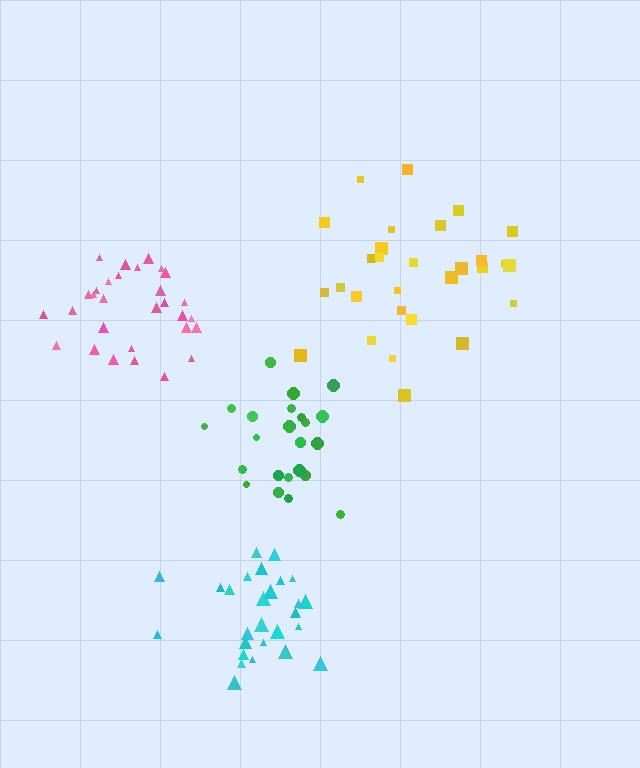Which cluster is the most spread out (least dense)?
Yellow.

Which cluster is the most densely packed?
Green.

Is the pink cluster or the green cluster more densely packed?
Green.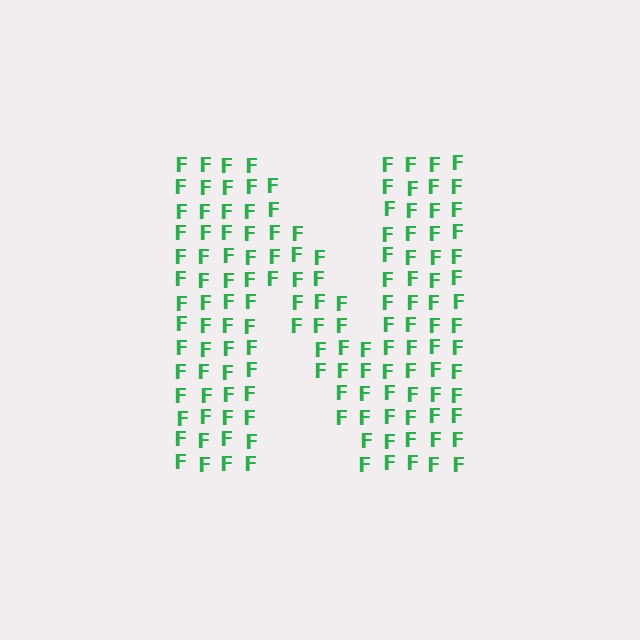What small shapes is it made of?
It is made of small letter F's.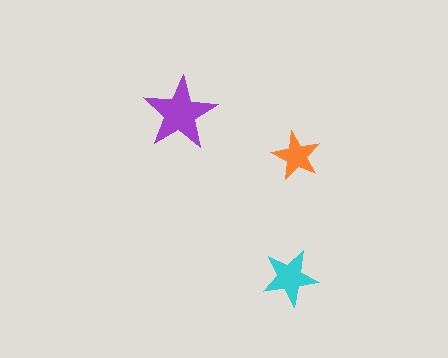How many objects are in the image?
There are 3 objects in the image.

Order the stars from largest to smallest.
the purple one, the cyan one, the orange one.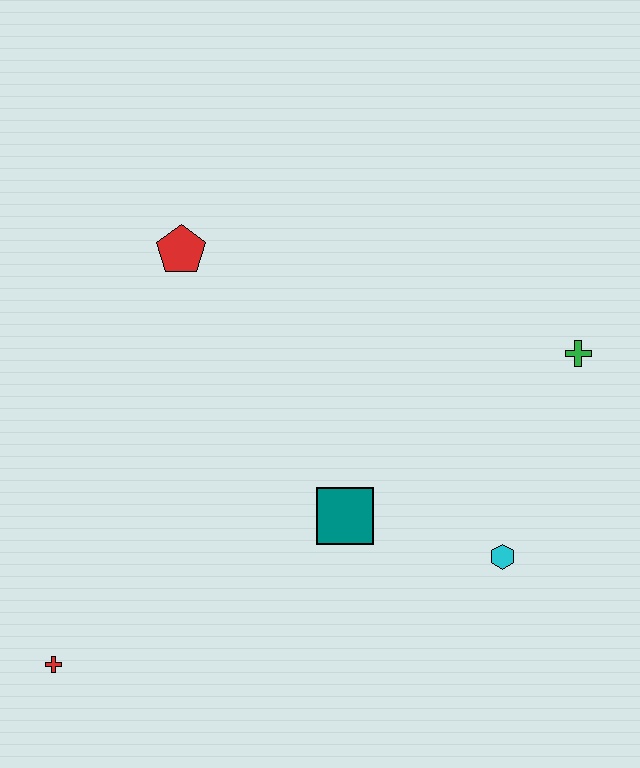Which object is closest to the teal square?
The cyan hexagon is closest to the teal square.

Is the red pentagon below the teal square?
No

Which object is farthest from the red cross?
The green cross is farthest from the red cross.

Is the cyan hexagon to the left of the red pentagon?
No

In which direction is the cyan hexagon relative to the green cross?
The cyan hexagon is below the green cross.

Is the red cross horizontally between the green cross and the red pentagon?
No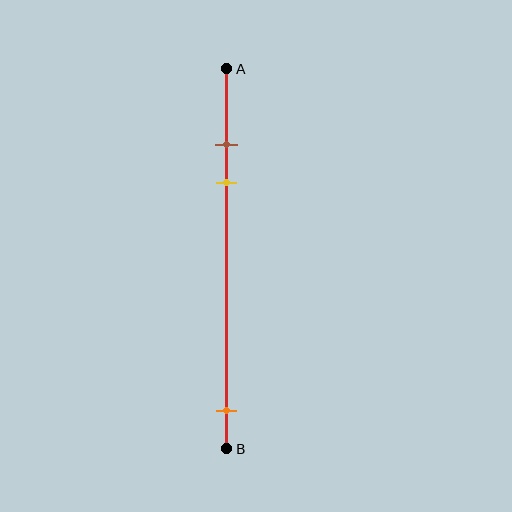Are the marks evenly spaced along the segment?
No, the marks are not evenly spaced.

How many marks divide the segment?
There are 3 marks dividing the segment.